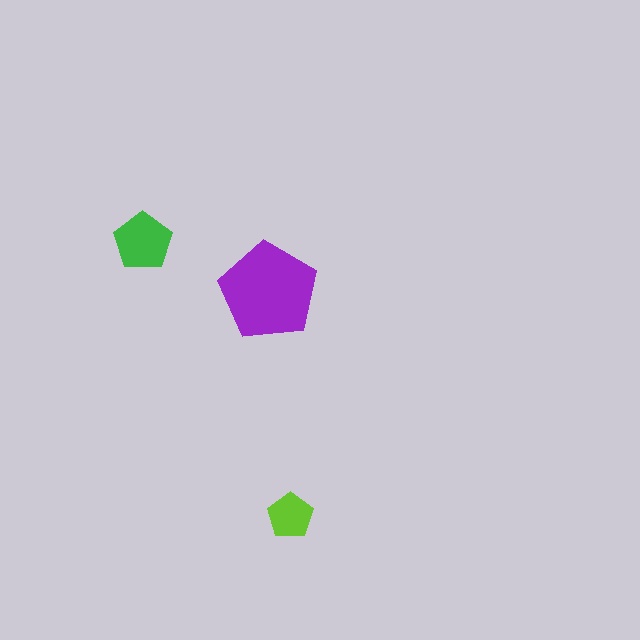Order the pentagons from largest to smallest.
the purple one, the green one, the lime one.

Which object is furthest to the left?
The green pentagon is leftmost.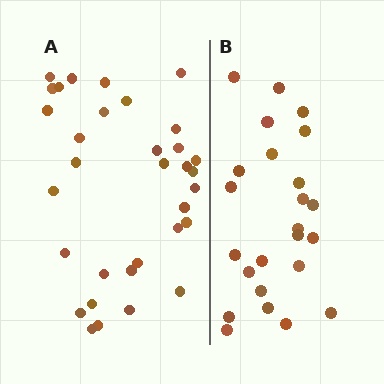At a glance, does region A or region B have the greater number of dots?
Region A (the left region) has more dots.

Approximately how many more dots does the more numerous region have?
Region A has roughly 8 or so more dots than region B.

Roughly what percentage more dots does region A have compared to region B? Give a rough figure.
About 40% more.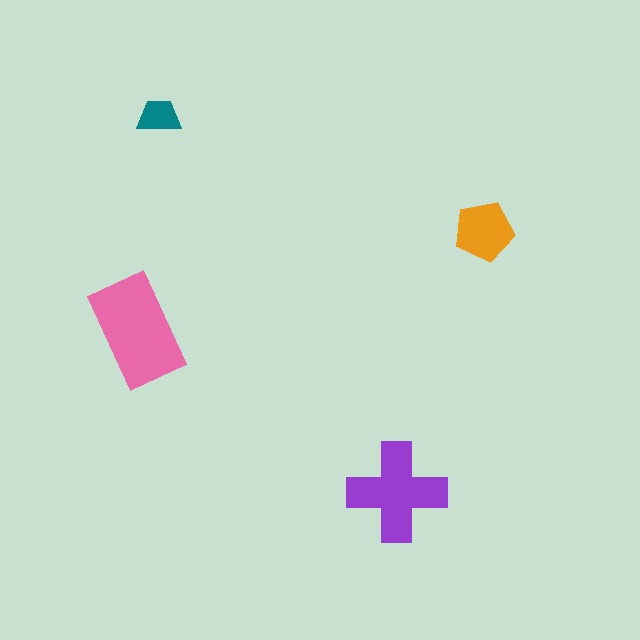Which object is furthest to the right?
The orange pentagon is rightmost.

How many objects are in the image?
There are 4 objects in the image.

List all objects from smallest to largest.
The teal trapezoid, the orange pentagon, the purple cross, the pink rectangle.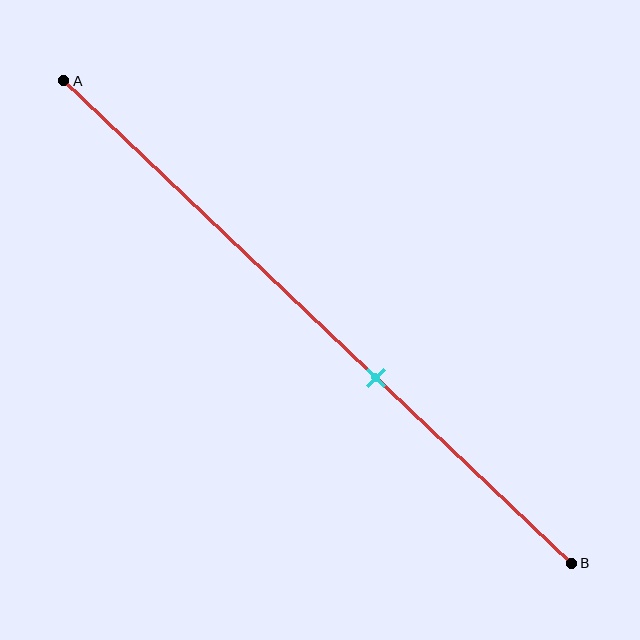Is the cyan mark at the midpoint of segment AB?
No, the mark is at about 60% from A, not at the 50% midpoint.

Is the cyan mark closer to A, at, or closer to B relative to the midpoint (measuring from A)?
The cyan mark is closer to point B than the midpoint of segment AB.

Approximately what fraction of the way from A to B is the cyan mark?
The cyan mark is approximately 60% of the way from A to B.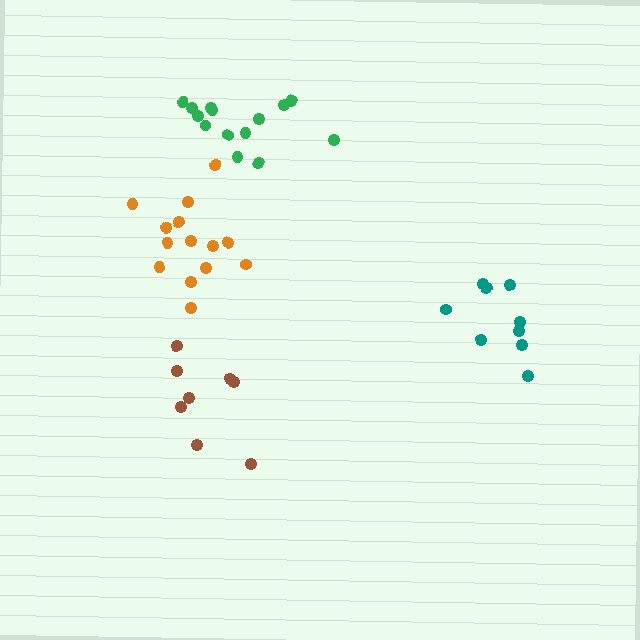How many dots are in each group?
Group 1: 8 dots, Group 2: 9 dots, Group 3: 14 dots, Group 4: 14 dots (45 total).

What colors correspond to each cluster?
The clusters are colored: brown, teal, green, orange.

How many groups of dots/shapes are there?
There are 4 groups.